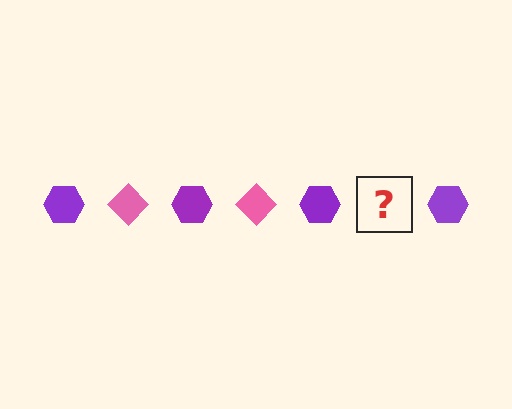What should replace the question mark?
The question mark should be replaced with a pink diamond.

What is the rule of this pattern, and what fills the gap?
The rule is that the pattern alternates between purple hexagon and pink diamond. The gap should be filled with a pink diamond.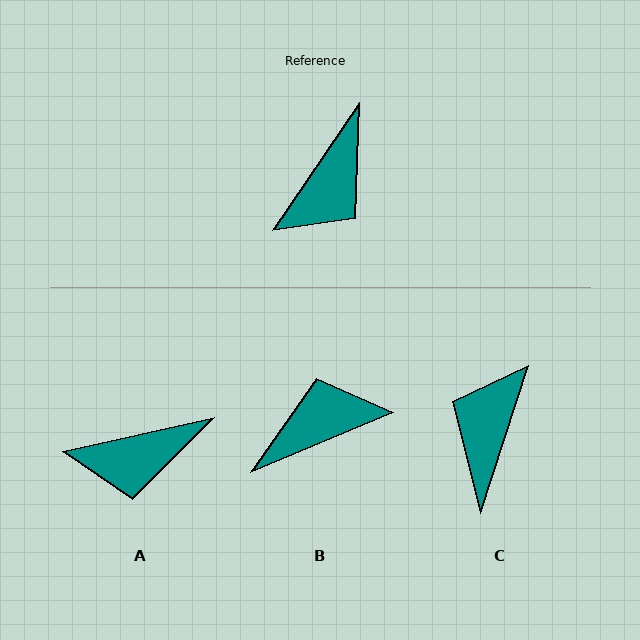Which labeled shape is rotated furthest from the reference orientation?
C, about 163 degrees away.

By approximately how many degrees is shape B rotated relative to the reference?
Approximately 147 degrees counter-clockwise.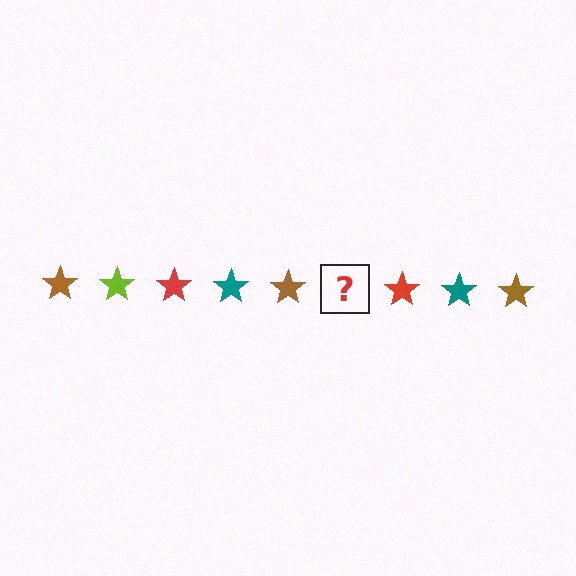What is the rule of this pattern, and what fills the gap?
The rule is that the pattern cycles through brown, lime, red, teal stars. The gap should be filled with a lime star.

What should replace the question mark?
The question mark should be replaced with a lime star.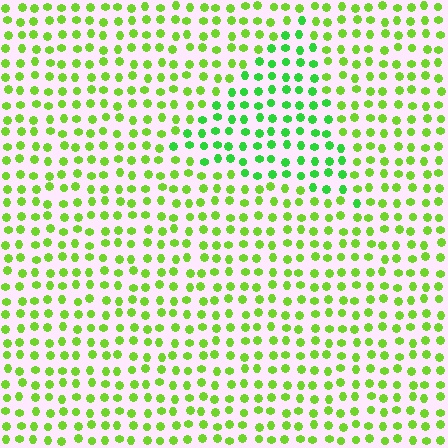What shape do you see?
I see a triangle.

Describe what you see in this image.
The image is filled with small lime elements in a uniform arrangement. A triangle-shaped region is visible where the elements are tinted to a slightly different hue, forming a subtle color boundary.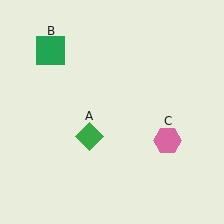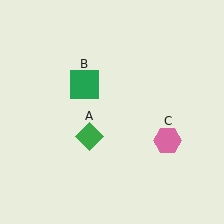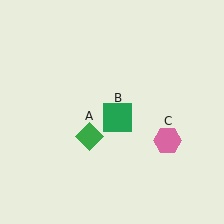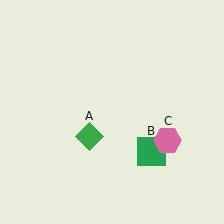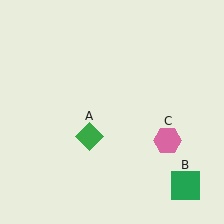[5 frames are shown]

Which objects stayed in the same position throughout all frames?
Green diamond (object A) and pink hexagon (object C) remained stationary.